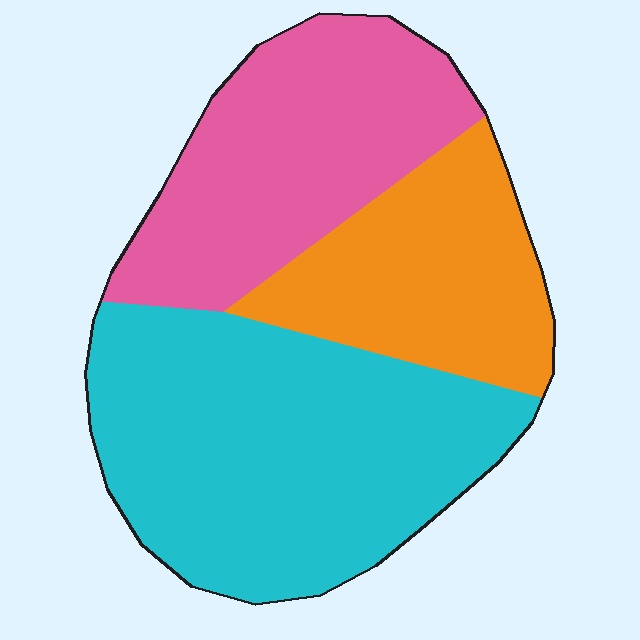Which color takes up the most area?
Cyan, at roughly 45%.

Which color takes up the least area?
Orange, at roughly 25%.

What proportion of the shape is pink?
Pink takes up about one third (1/3) of the shape.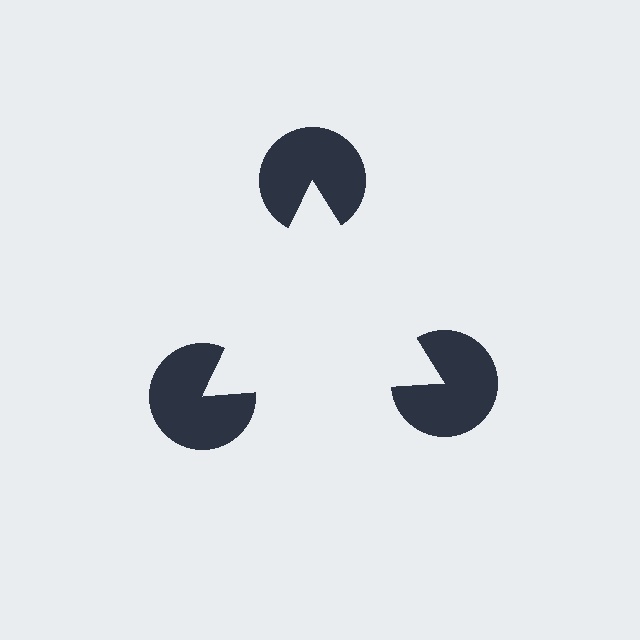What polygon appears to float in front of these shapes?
An illusory triangle — its edges are inferred from the aligned wedge cuts in the pac-man discs, not physically drawn.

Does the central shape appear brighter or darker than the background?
It typically appears slightly brighter than the background, even though no actual brightness change is drawn.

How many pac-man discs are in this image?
There are 3 — one at each vertex of the illusory triangle.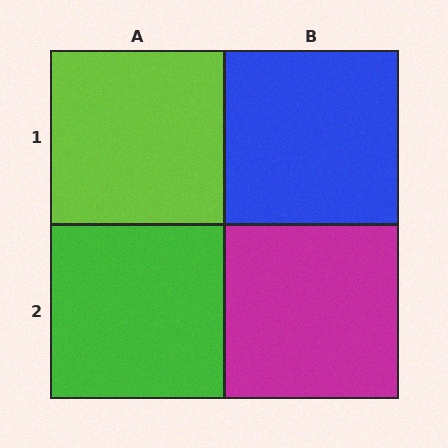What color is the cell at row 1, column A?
Lime.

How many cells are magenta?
1 cell is magenta.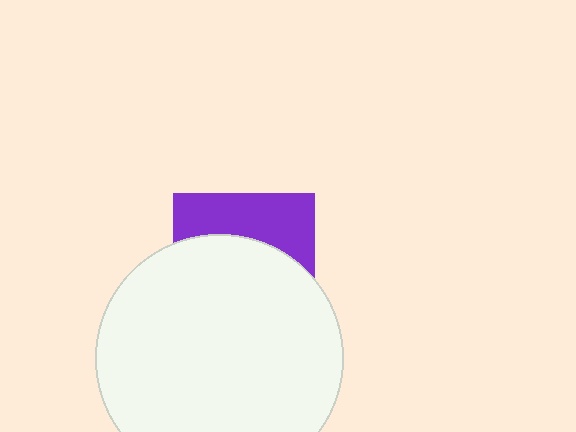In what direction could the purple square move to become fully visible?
The purple square could move up. That would shift it out from behind the white circle entirely.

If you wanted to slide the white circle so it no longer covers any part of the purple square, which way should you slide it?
Slide it down — that is the most direct way to separate the two shapes.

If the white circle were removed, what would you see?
You would see the complete purple square.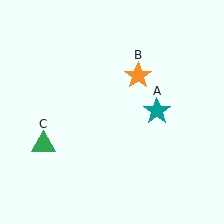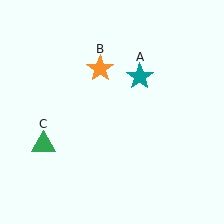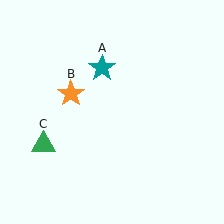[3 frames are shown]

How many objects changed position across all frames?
2 objects changed position: teal star (object A), orange star (object B).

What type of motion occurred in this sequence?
The teal star (object A), orange star (object B) rotated counterclockwise around the center of the scene.